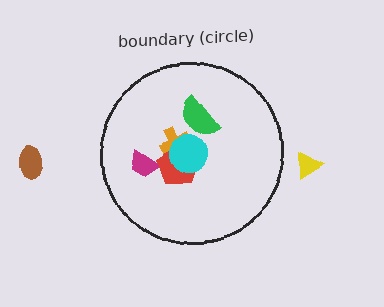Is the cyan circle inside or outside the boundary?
Inside.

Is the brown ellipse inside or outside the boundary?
Outside.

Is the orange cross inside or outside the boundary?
Inside.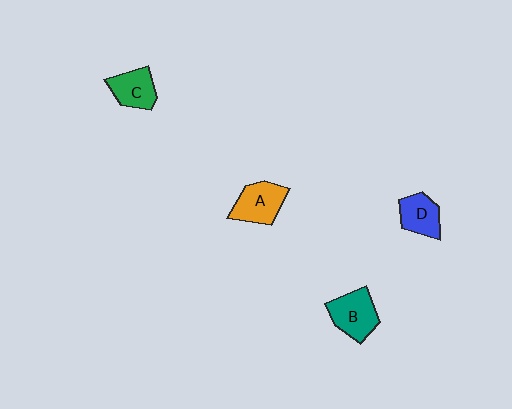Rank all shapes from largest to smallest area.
From largest to smallest: B (teal), A (orange), C (green), D (blue).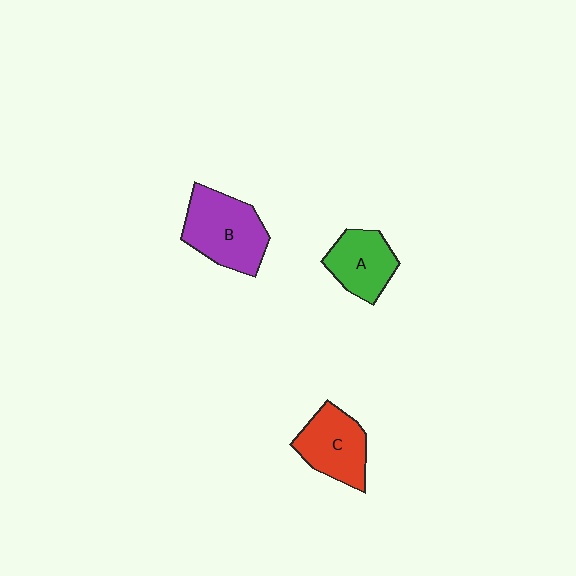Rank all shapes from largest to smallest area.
From largest to smallest: B (purple), C (red), A (green).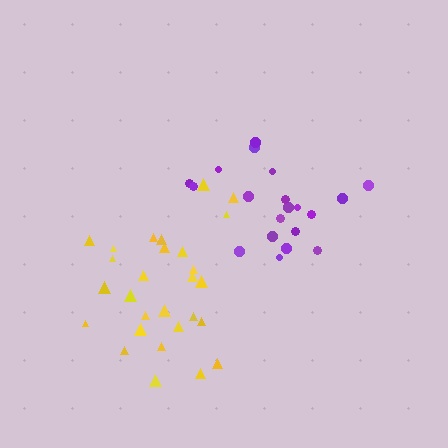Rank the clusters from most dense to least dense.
purple, yellow.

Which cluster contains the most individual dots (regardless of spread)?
Yellow (28).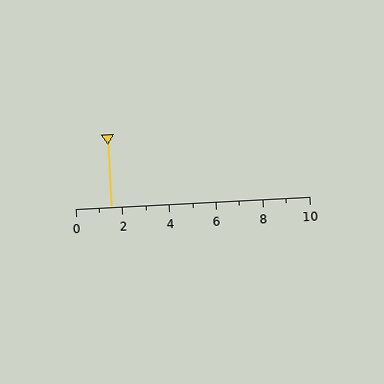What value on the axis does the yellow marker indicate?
The marker indicates approximately 1.5.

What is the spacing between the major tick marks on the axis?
The major ticks are spaced 2 apart.